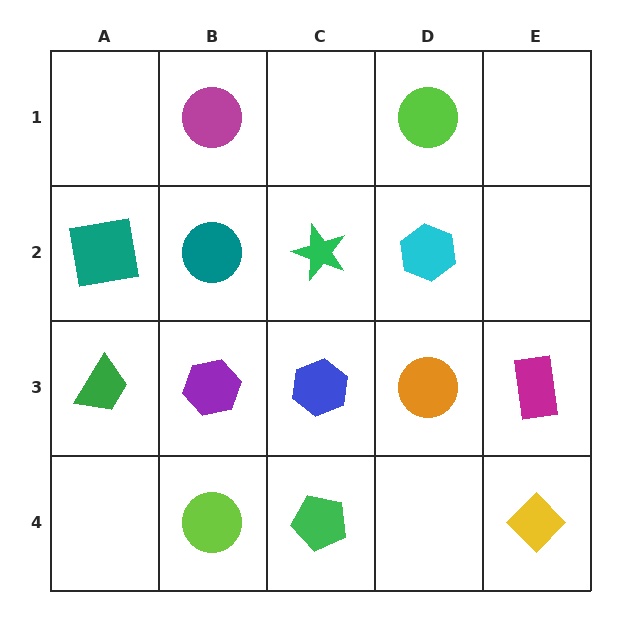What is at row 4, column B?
A lime circle.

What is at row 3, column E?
A magenta rectangle.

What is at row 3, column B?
A purple hexagon.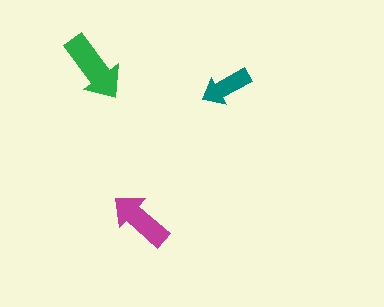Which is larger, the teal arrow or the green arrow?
The green one.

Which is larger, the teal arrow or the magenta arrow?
The magenta one.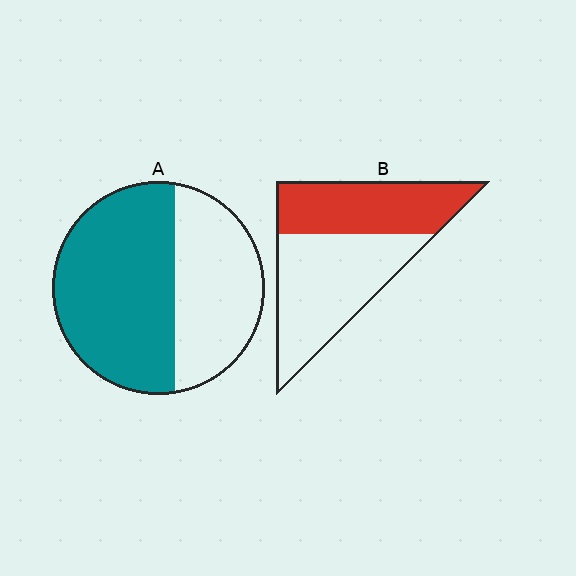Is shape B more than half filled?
No.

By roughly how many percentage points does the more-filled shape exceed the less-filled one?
By roughly 15 percentage points (A over B).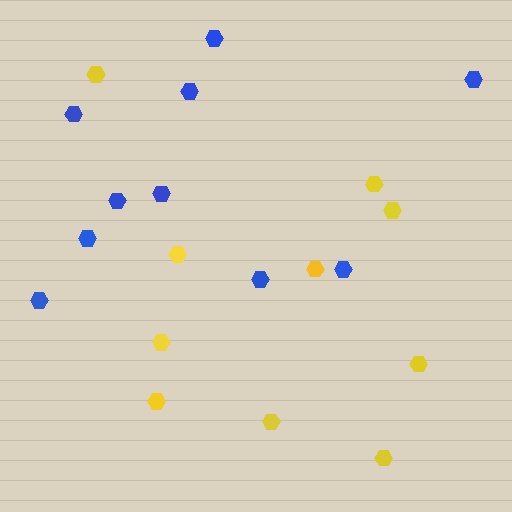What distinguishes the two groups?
There are 2 groups: one group of yellow hexagons (10) and one group of blue hexagons (10).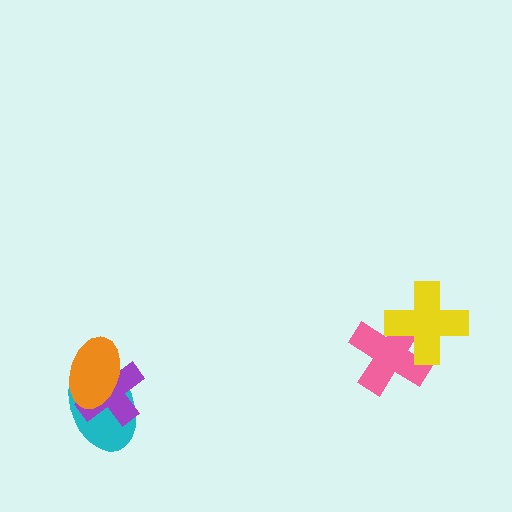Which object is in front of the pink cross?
The yellow cross is in front of the pink cross.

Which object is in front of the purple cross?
The orange ellipse is in front of the purple cross.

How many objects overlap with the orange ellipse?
2 objects overlap with the orange ellipse.